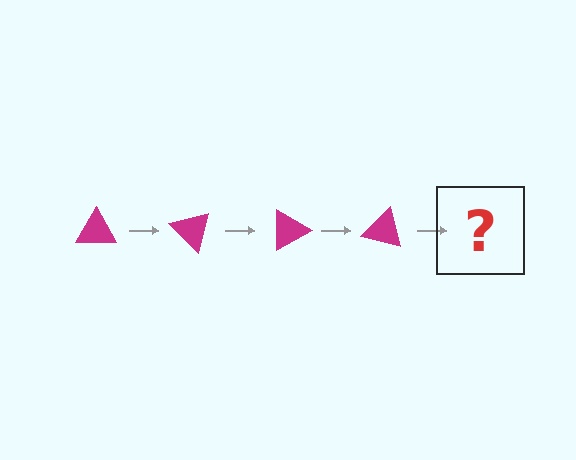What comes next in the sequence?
The next element should be a magenta triangle rotated 180 degrees.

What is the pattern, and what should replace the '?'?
The pattern is that the triangle rotates 45 degrees each step. The '?' should be a magenta triangle rotated 180 degrees.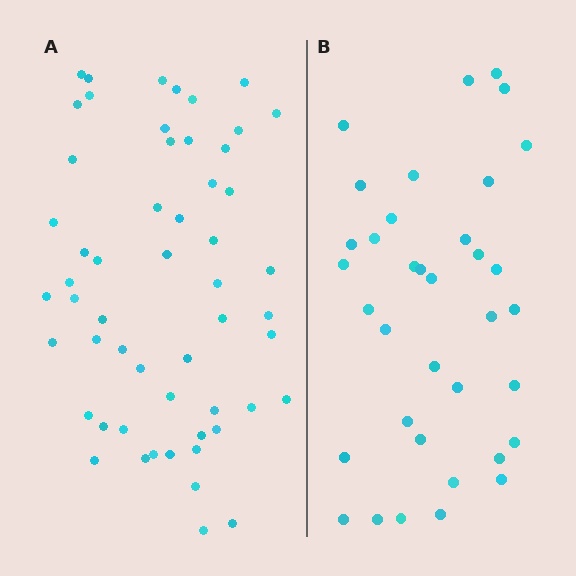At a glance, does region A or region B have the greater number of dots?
Region A (the left region) has more dots.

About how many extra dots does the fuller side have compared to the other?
Region A has approximately 20 more dots than region B.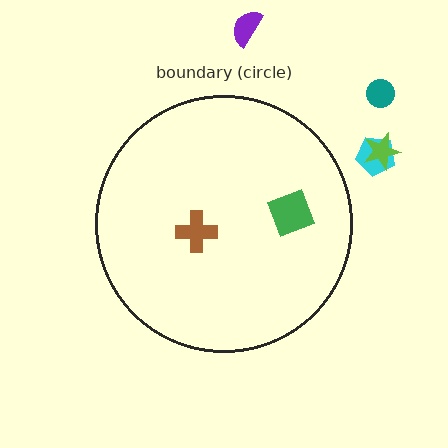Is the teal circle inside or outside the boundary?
Outside.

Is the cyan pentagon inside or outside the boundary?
Outside.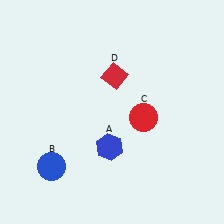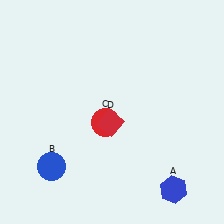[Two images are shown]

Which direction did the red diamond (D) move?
The red diamond (D) moved down.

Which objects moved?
The objects that moved are: the blue hexagon (A), the red circle (C), the red diamond (D).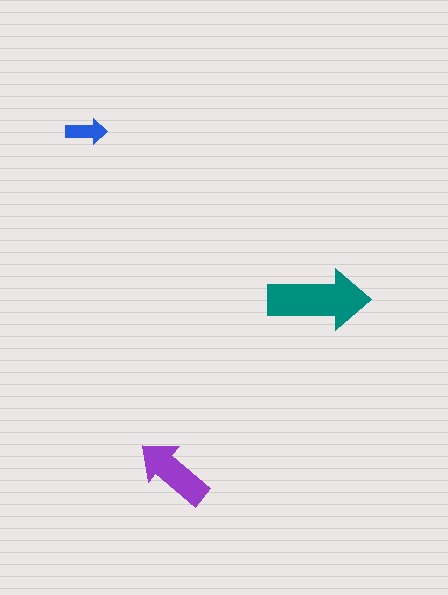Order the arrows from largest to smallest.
the teal one, the purple one, the blue one.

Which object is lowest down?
The purple arrow is bottommost.